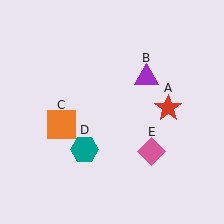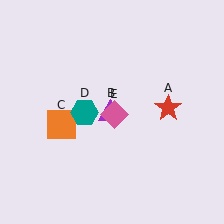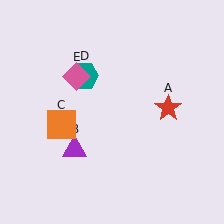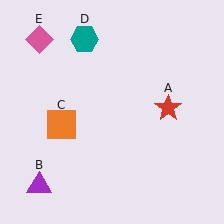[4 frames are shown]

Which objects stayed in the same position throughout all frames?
Red star (object A) and orange square (object C) remained stationary.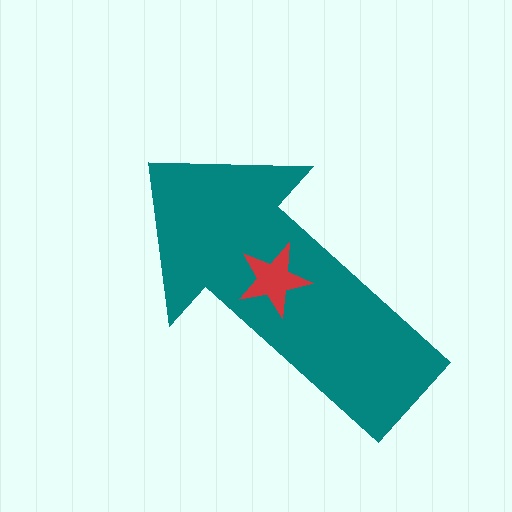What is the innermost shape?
The red star.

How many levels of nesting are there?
2.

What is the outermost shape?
The teal arrow.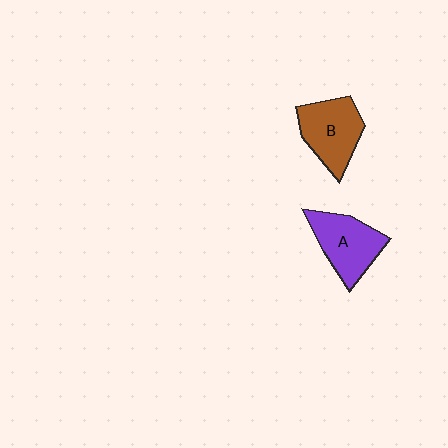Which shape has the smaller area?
Shape A (purple).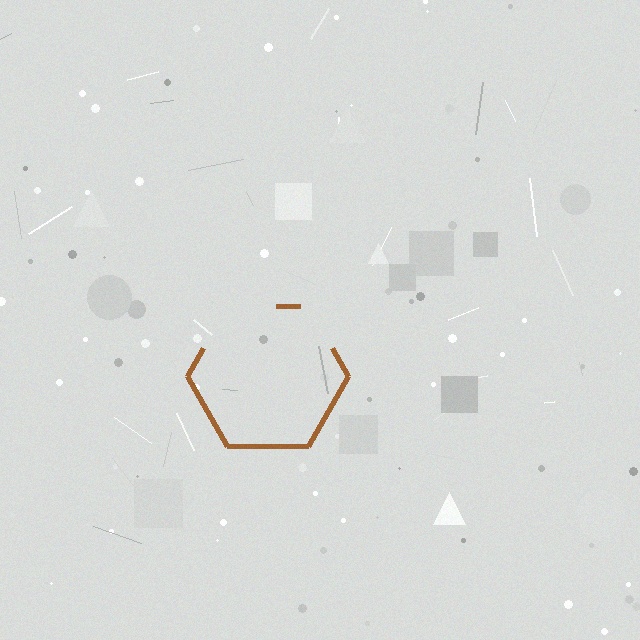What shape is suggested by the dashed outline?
The dashed outline suggests a hexagon.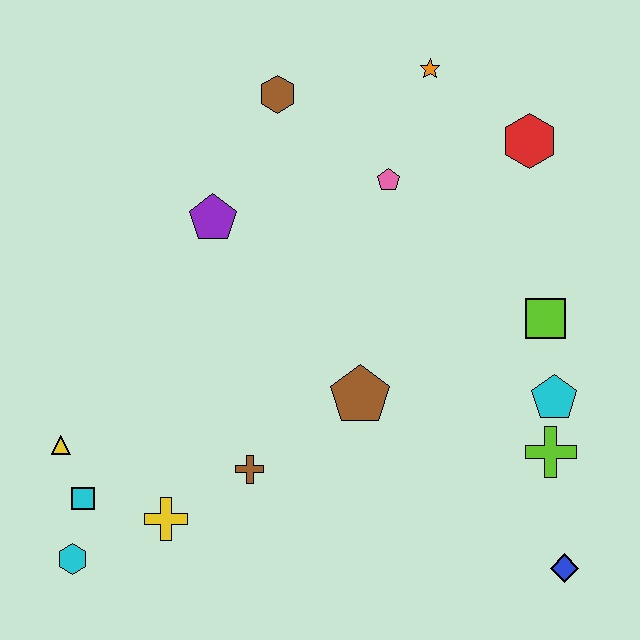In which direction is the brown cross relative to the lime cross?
The brown cross is to the left of the lime cross.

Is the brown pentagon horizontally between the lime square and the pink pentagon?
No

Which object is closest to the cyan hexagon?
The cyan square is closest to the cyan hexagon.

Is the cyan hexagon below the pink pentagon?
Yes